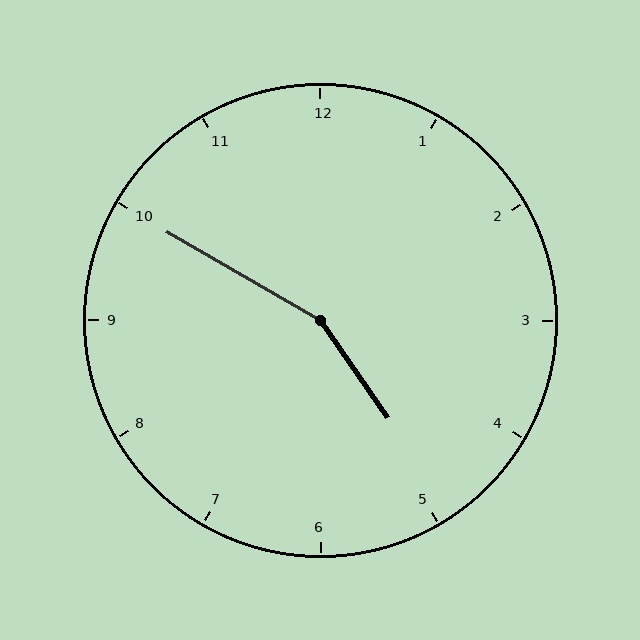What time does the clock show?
4:50.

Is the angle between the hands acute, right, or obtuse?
It is obtuse.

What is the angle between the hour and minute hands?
Approximately 155 degrees.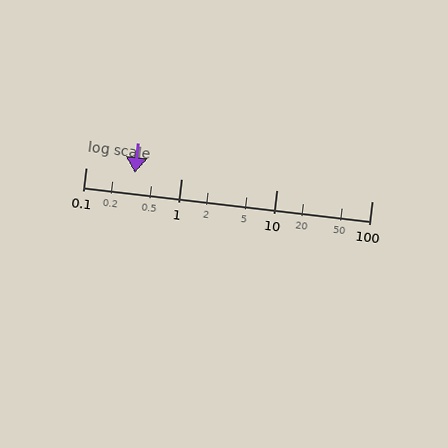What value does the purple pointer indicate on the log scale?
The pointer indicates approximately 0.33.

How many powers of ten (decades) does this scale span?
The scale spans 3 decades, from 0.1 to 100.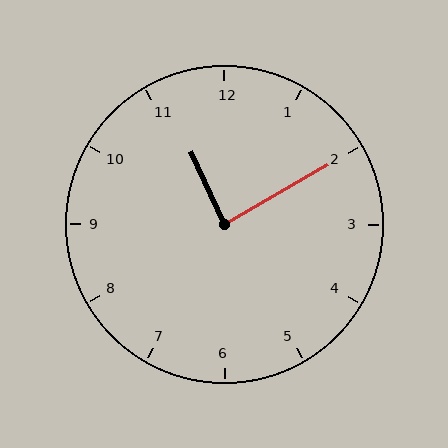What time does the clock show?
11:10.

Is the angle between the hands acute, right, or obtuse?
It is right.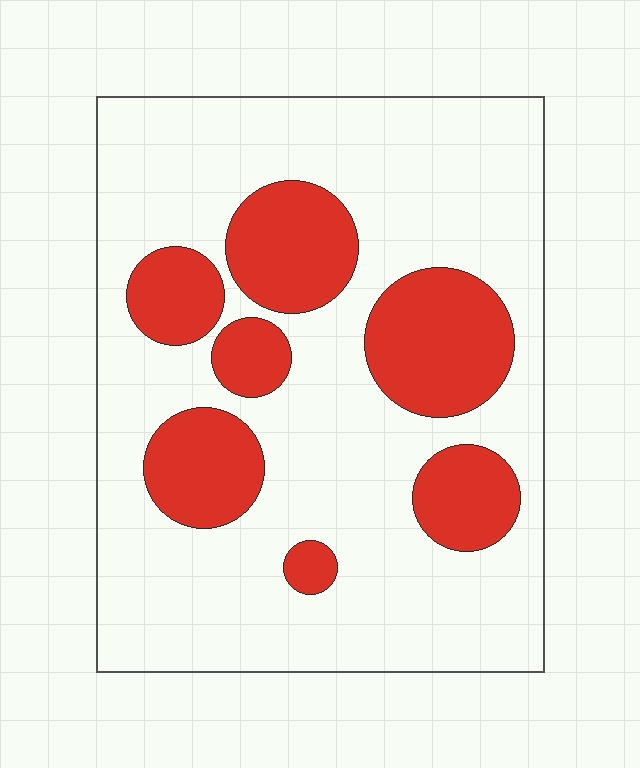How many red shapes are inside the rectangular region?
7.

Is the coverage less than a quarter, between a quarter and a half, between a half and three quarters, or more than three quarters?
Between a quarter and a half.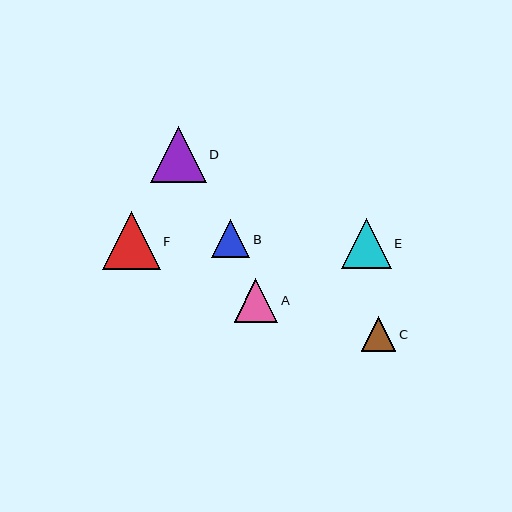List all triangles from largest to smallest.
From largest to smallest: F, D, E, A, B, C.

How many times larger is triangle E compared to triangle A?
Triangle E is approximately 1.1 times the size of triangle A.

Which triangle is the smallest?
Triangle C is the smallest with a size of approximately 34 pixels.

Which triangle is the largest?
Triangle F is the largest with a size of approximately 58 pixels.